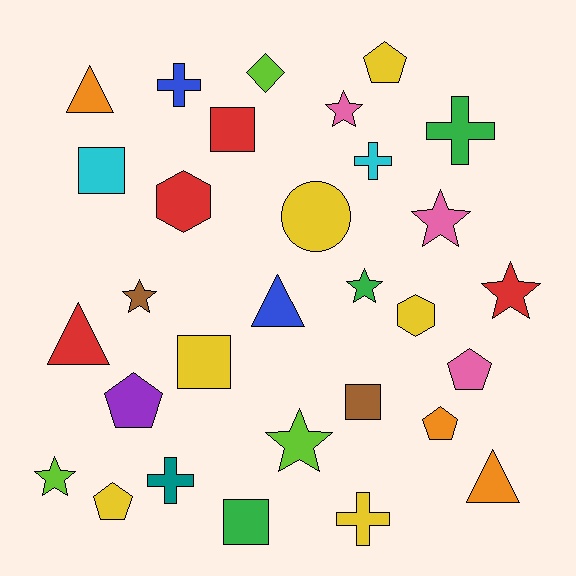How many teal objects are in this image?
There is 1 teal object.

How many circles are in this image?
There is 1 circle.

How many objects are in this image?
There are 30 objects.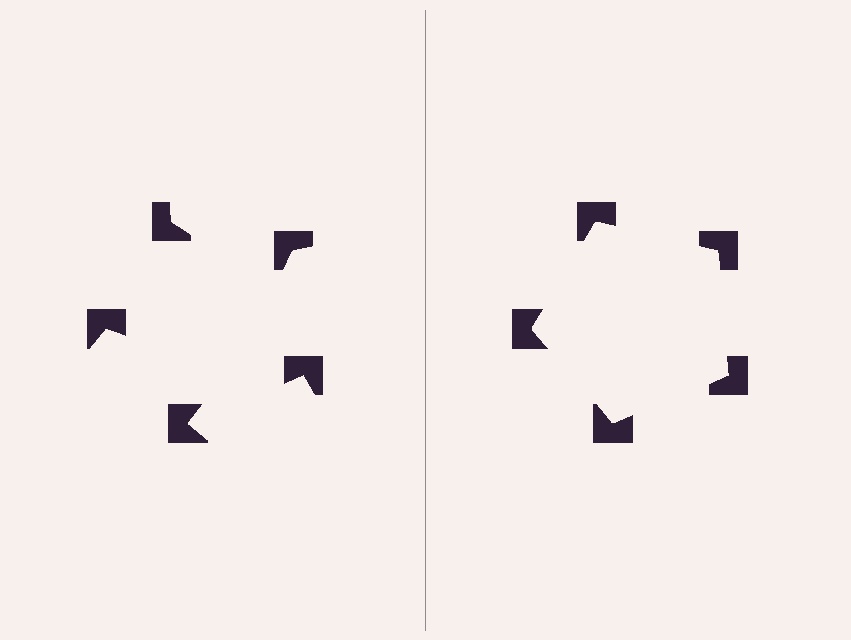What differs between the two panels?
The notched squares are positioned identically on both sides; only the wedge orientations differ. On the right they align to a pentagon; on the left they are misaligned.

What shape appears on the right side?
An illusory pentagon.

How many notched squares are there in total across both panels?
10 — 5 on each side.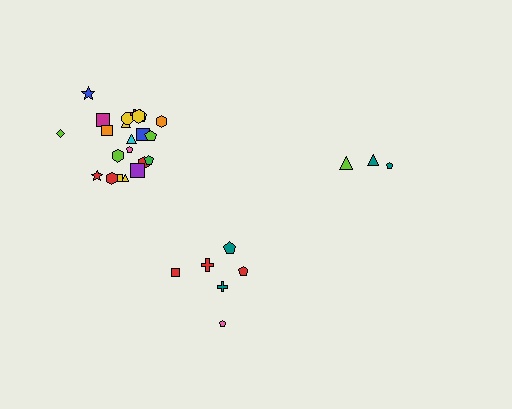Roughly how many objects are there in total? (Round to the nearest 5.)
Roughly 30 objects in total.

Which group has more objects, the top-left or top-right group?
The top-left group.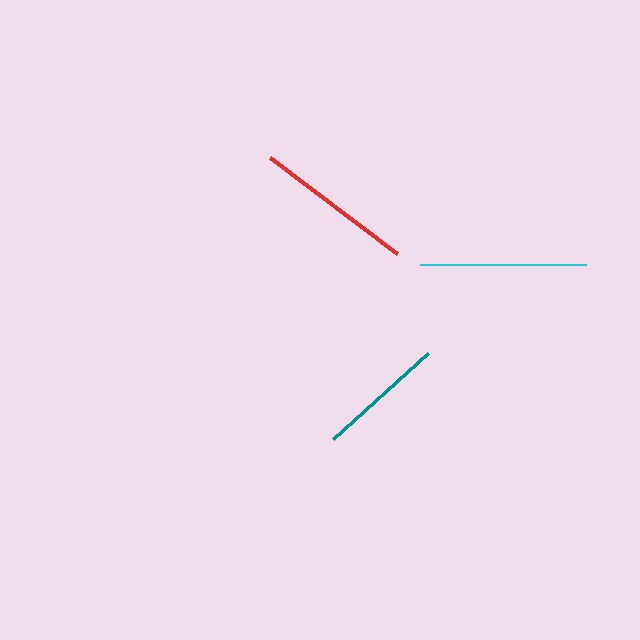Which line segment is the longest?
The cyan line is the longest at approximately 166 pixels.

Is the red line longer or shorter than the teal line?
The red line is longer than the teal line.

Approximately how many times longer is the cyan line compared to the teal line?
The cyan line is approximately 1.3 times the length of the teal line.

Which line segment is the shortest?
The teal line is the shortest at approximately 127 pixels.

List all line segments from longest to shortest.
From longest to shortest: cyan, red, teal.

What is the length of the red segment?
The red segment is approximately 158 pixels long.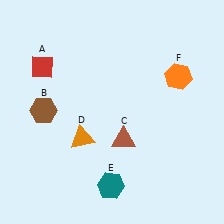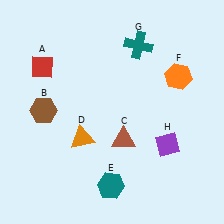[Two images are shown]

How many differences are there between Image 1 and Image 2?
There are 2 differences between the two images.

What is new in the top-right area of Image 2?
A teal cross (G) was added in the top-right area of Image 2.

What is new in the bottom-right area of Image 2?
A purple diamond (H) was added in the bottom-right area of Image 2.